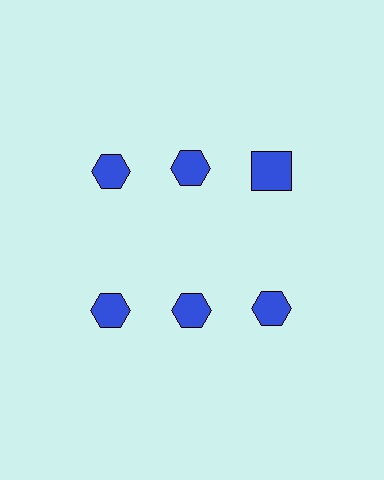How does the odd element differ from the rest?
It has a different shape: square instead of hexagon.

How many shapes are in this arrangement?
There are 6 shapes arranged in a grid pattern.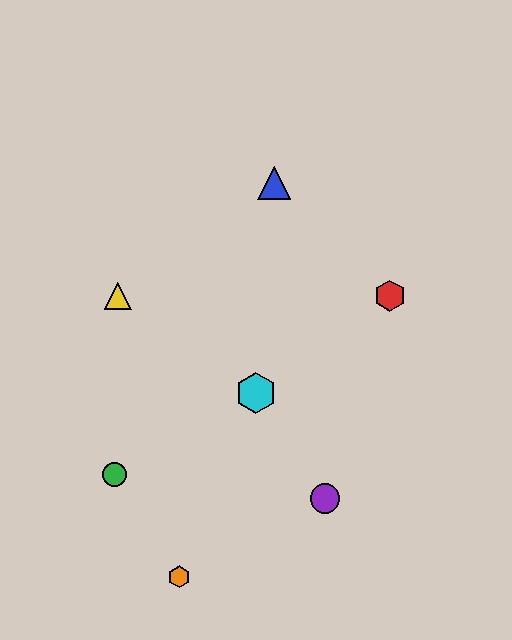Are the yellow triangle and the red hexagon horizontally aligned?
Yes, both are at y≈296.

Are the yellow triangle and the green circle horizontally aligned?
No, the yellow triangle is at y≈296 and the green circle is at y≈475.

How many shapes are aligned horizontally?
2 shapes (the red hexagon, the yellow triangle) are aligned horizontally.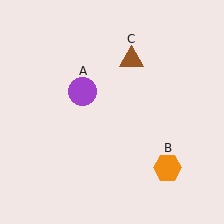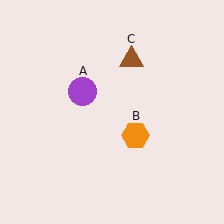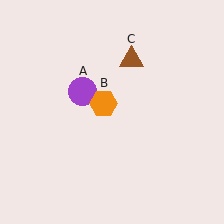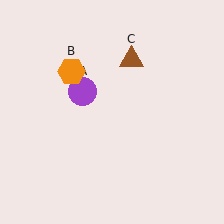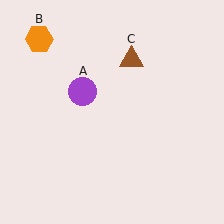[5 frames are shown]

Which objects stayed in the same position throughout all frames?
Purple circle (object A) and brown triangle (object C) remained stationary.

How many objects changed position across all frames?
1 object changed position: orange hexagon (object B).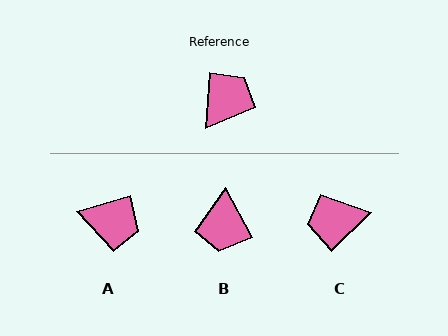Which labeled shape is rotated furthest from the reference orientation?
B, about 149 degrees away.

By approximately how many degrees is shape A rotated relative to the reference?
Approximately 70 degrees clockwise.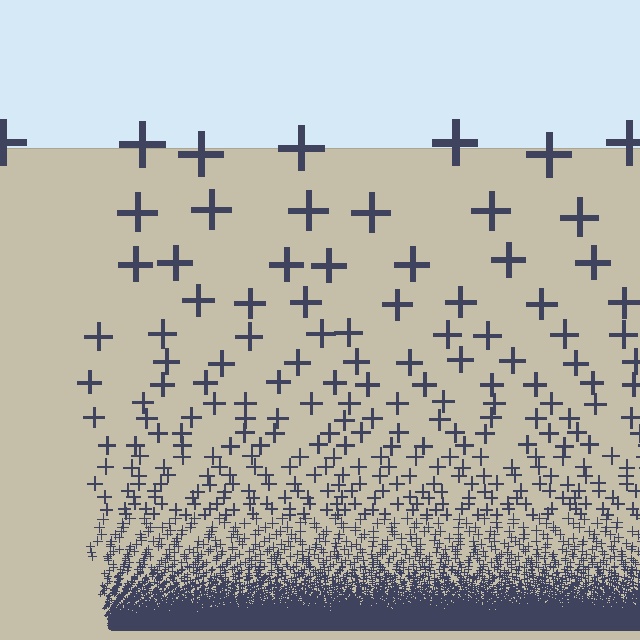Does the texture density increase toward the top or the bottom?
Density increases toward the bottom.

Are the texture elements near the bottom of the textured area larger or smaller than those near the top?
Smaller. The gradient is inverted — elements near the bottom are smaller and denser.